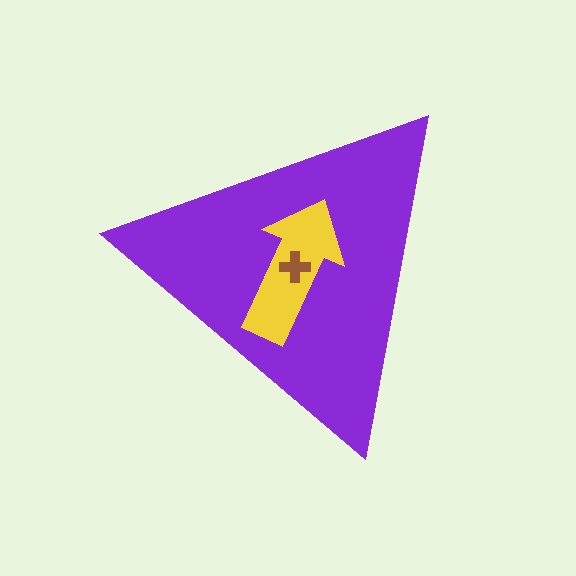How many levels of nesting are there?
3.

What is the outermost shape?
The purple triangle.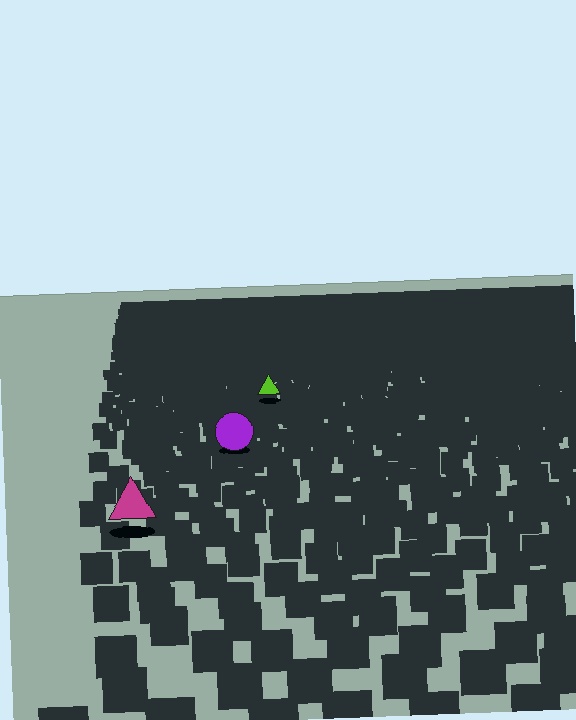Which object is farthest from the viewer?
The lime triangle is farthest from the viewer. It appears smaller and the ground texture around it is denser.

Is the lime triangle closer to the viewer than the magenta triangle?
No. The magenta triangle is closer — you can tell from the texture gradient: the ground texture is coarser near it.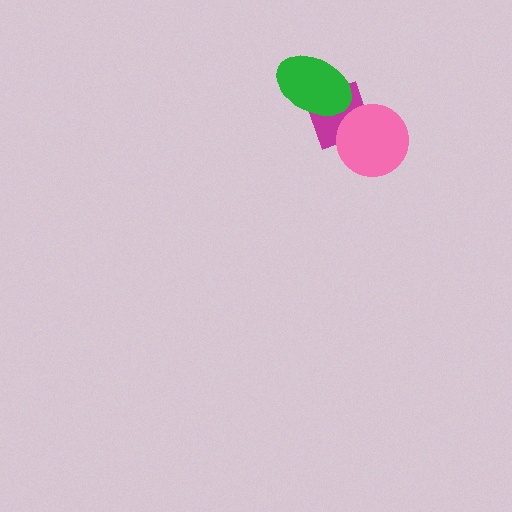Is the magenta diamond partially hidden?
Yes, it is partially covered by another shape.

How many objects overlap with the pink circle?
1 object overlaps with the pink circle.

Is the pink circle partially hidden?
No, no other shape covers it.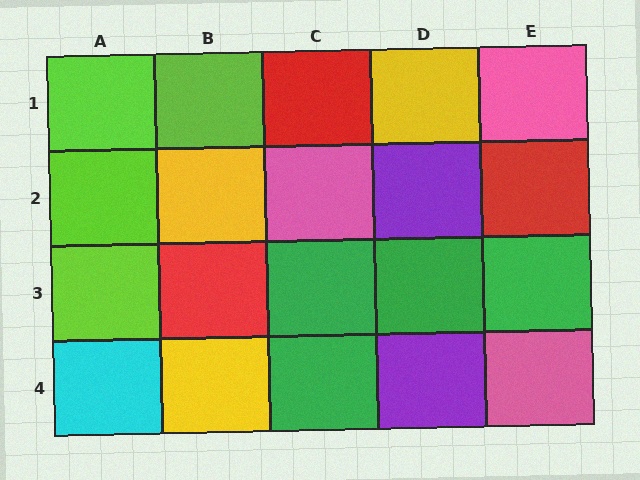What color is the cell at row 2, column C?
Pink.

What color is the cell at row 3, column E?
Green.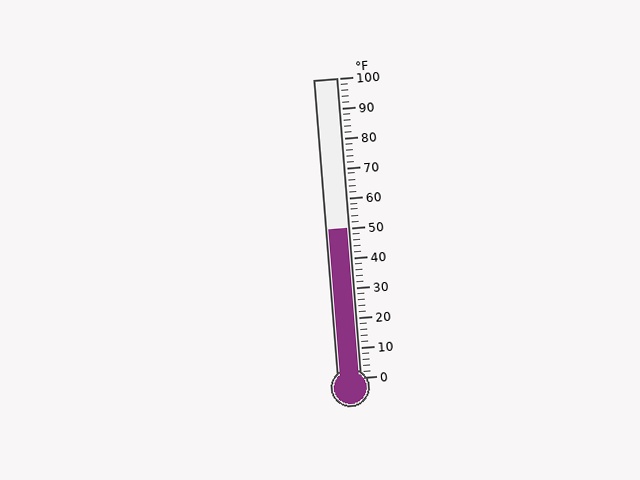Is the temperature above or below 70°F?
The temperature is below 70°F.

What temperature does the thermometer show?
The thermometer shows approximately 50°F.